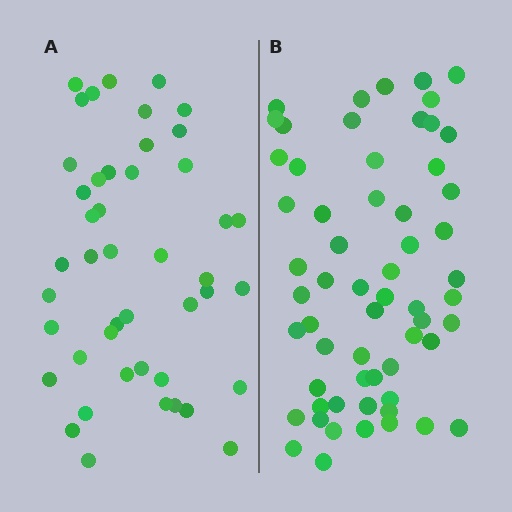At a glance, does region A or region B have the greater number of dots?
Region B (the right region) has more dots.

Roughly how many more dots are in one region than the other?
Region B has approximately 15 more dots than region A.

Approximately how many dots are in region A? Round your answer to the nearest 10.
About 40 dots. (The exact count is 45, which rounds to 40.)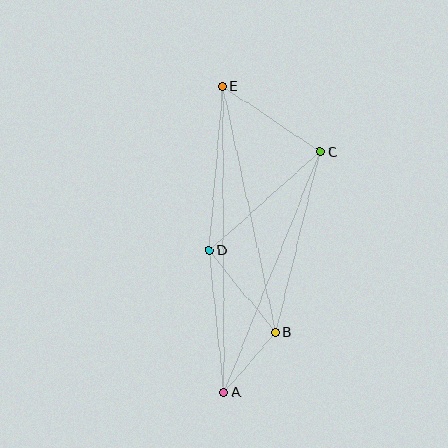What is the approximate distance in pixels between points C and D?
The distance between C and D is approximately 149 pixels.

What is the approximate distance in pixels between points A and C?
The distance between A and C is approximately 259 pixels.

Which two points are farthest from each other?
Points A and E are farthest from each other.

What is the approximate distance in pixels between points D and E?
The distance between D and E is approximately 165 pixels.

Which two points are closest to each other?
Points A and B are closest to each other.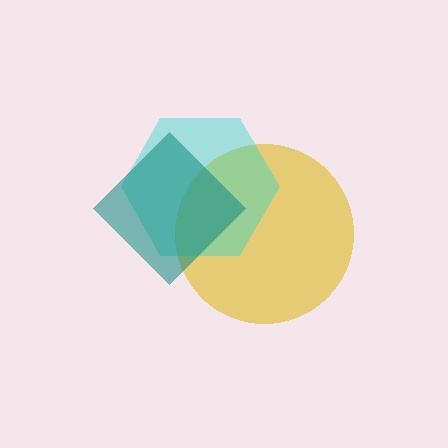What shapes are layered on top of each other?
The layered shapes are: a yellow circle, a cyan hexagon, a teal diamond.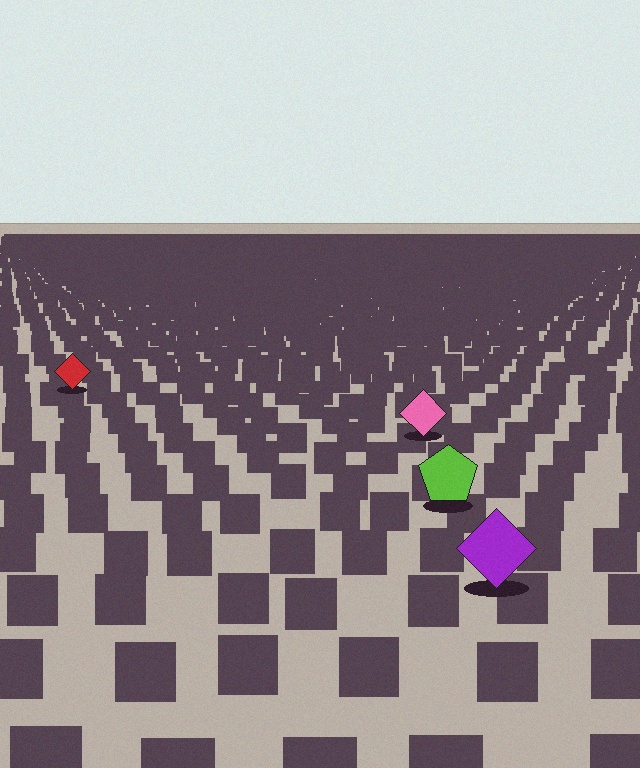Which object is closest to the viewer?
The purple diamond is closest. The texture marks near it are larger and more spread out.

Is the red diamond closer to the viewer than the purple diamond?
No. The purple diamond is closer — you can tell from the texture gradient: the ground texture is coarser near it.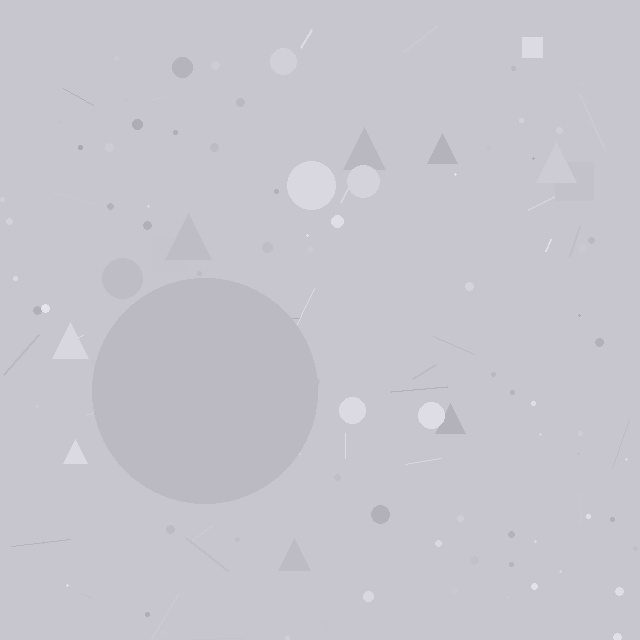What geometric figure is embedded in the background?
A circle is embedded in the background.